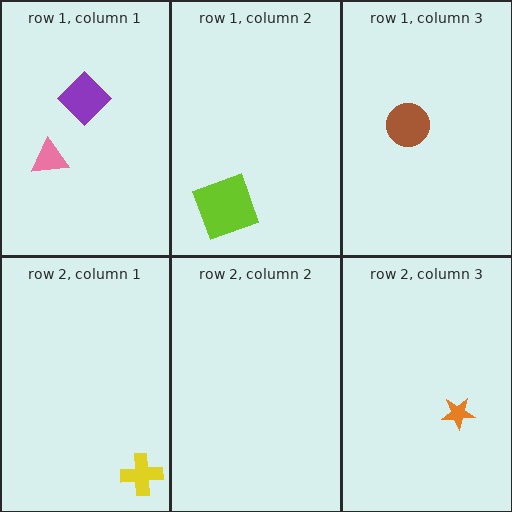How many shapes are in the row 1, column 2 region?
1.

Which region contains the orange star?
The row 2, column 3 region.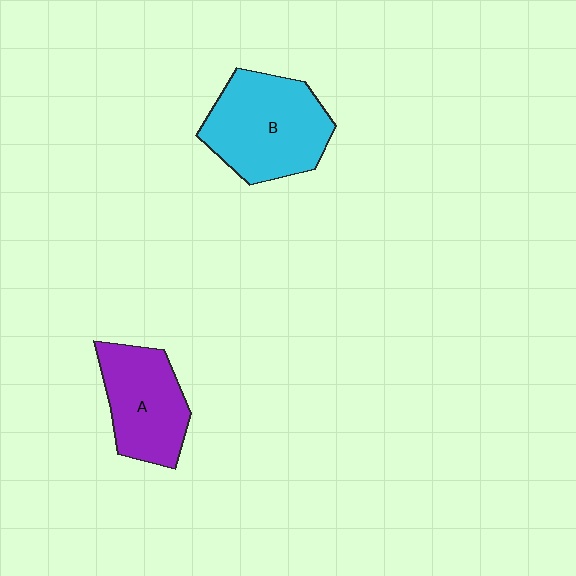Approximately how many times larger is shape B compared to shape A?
Approximately 1.3 times.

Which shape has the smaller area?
Shape A (purple).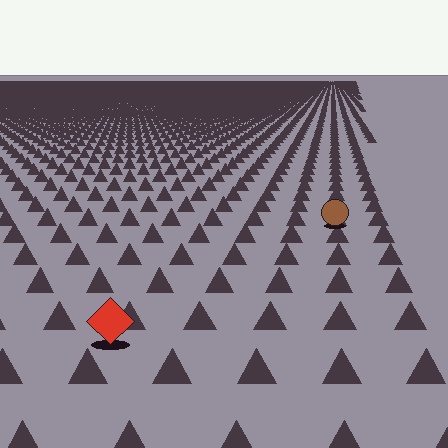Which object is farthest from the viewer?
The brown circle is farthest from the viewer. It appears smaller and the ground texture around it is denser.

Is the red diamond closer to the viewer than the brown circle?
Yes. The red diamond is closer — you can tell from the texture gradient: the ground texture is coarser near it.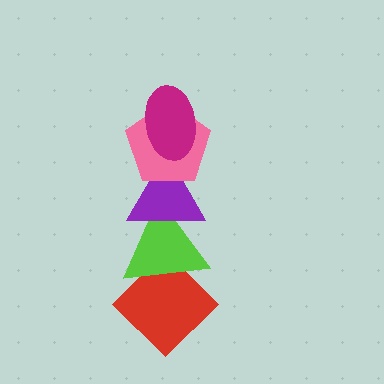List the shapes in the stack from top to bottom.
From top to bottom: the magenta ellipse, the pink pentagon, the purple triangle, the lime triangle, the red diamond.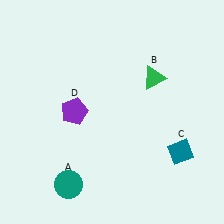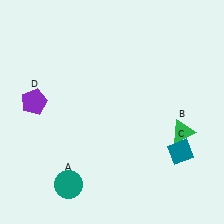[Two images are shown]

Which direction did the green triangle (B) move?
The green triangle (B) moved down.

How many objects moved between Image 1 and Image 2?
2 objects moved between the two images.